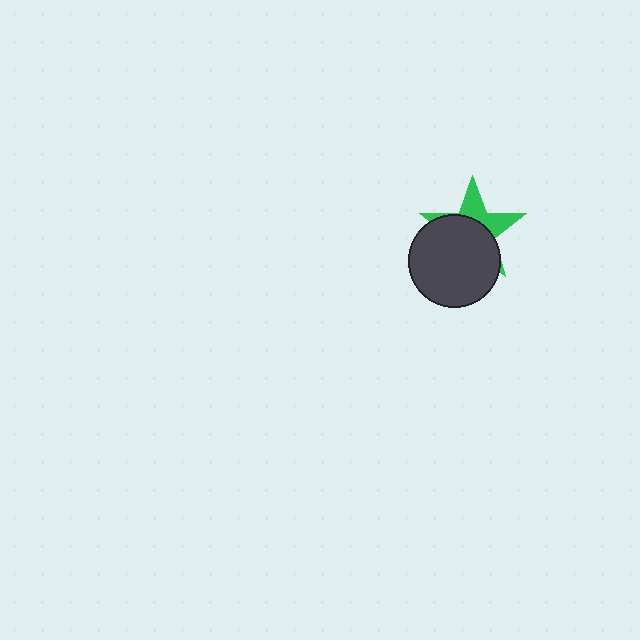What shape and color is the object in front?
The object in front is a dark gray circle.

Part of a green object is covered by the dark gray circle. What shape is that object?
It is a star.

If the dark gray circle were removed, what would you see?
You would see the complete green star.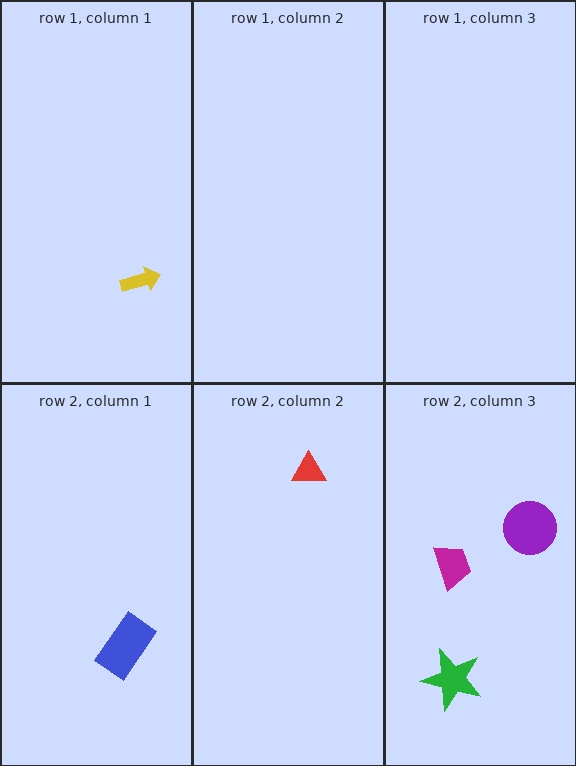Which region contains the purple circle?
The row 2, column 3 region.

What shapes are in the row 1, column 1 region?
The yellow arrow.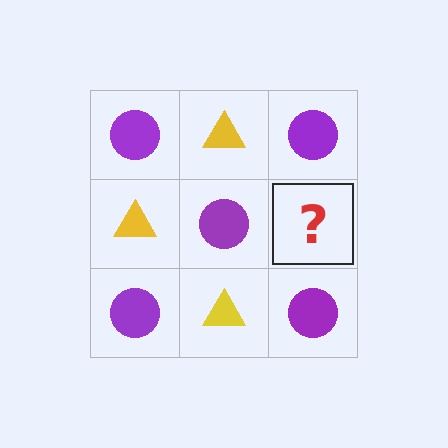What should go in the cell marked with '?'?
The missing cell should contain a yellow triangle.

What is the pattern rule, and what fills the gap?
The rule is that it alternates purple circle and yellow triangle in a checkerboard pattern. The gap should be filled with a yellow triangle.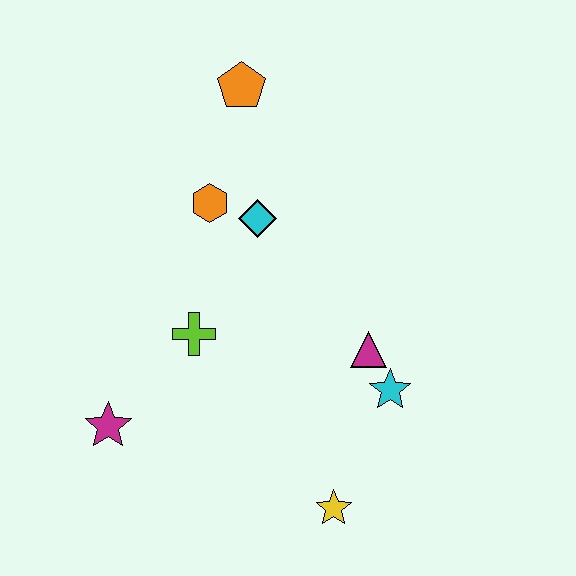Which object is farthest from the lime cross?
The orange pentagon is farthest from the lime cross.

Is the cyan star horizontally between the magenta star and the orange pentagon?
No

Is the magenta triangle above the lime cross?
No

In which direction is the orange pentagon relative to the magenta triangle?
The orange pentagon is above the magenta triangle.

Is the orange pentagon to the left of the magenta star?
No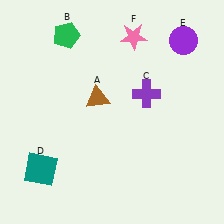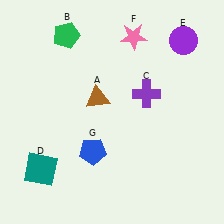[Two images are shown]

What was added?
A blue pentagon (G) was added in Image 2.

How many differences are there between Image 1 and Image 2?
There is 1 difference between the two images.